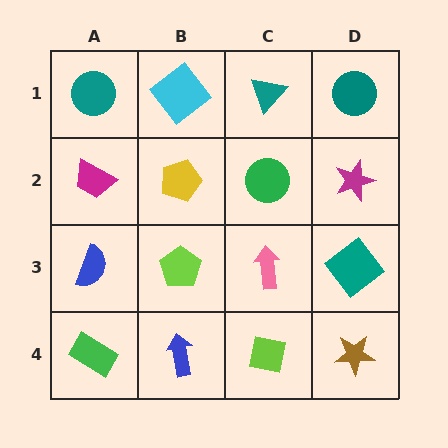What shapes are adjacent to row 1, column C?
A green circle (row 2, column C), a cyan diamond (row 1, column B), a teal circle (row 1, column D).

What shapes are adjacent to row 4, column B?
A lime pentagon (row 3, column B), a green rectangle (row 4, column A), a lime square (row 4, column C).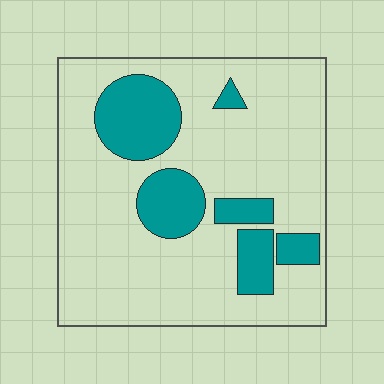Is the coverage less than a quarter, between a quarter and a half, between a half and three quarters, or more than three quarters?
Less than a quarter.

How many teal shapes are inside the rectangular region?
6.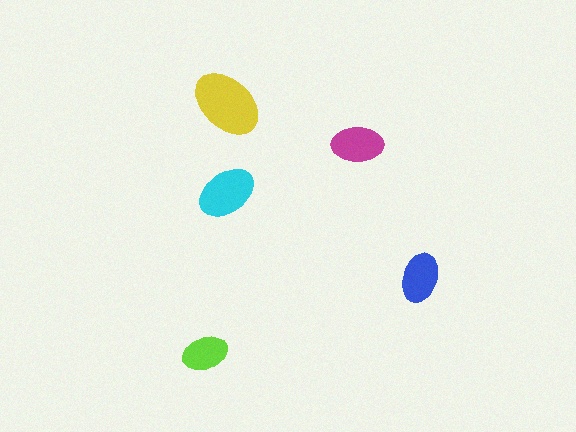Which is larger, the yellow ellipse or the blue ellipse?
The yellow one.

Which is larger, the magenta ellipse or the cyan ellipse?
The cyan one.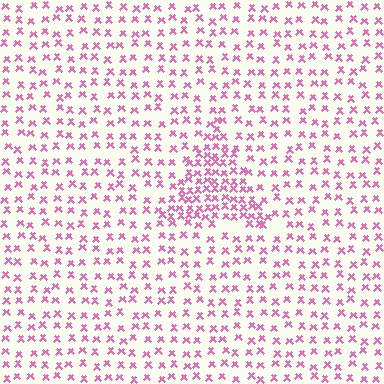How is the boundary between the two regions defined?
The boundary is defined by a change in element density (approximately 2.1x ratio). All elements are the same color, size, and shape.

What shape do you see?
I see a triangle.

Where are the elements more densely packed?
The elements are more densely packed inside the triangle boundary.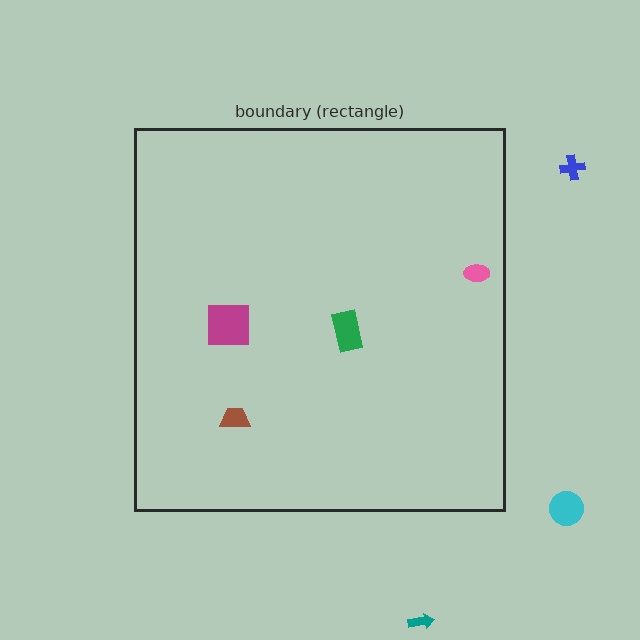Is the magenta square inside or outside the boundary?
Inside.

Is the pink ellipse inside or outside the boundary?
Inside.